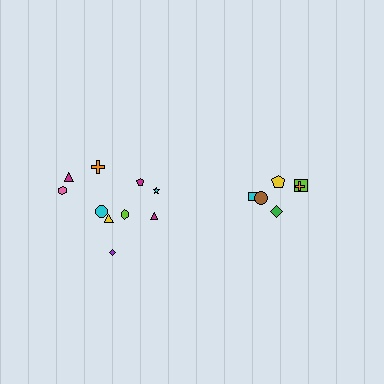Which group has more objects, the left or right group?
The left group.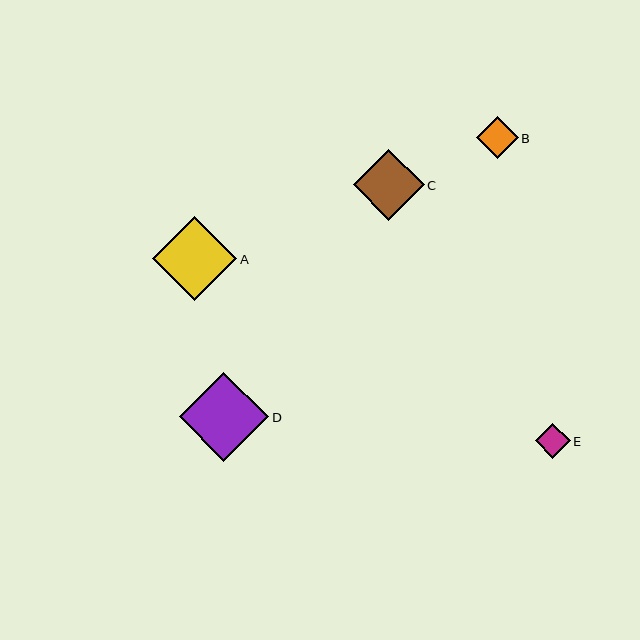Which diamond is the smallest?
Diamond E is the smallest with a size of approximately 35 pixels.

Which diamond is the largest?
Diamond D is the largest with a size of approximately 89 pixels.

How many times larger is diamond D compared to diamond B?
Diamond D is approximately 2.2 times the size of diamond B.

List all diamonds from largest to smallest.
From largest to smallest: D, A, C, B, E.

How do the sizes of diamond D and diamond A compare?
Diamond D and diamond A are approximately the same size.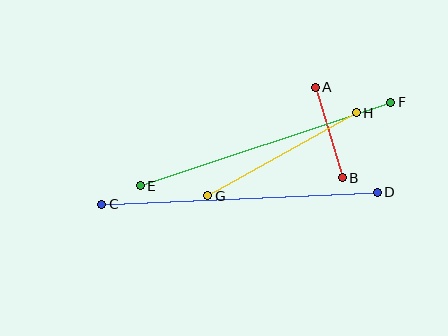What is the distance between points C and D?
The distance is approximately 276 pixels.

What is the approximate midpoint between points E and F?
The midpoint is at approximately (265, 144) pixels.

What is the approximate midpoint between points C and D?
The midpoint is at approximately (240, 198) pixels.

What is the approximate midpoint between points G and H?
The midpoint is at approximately (282, 154) pixels.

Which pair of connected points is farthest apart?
Points C and D are farthest apart.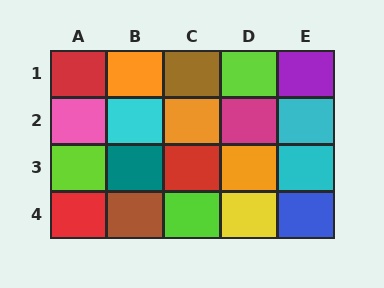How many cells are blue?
1 cell is blue.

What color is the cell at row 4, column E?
Blue.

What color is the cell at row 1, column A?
Red.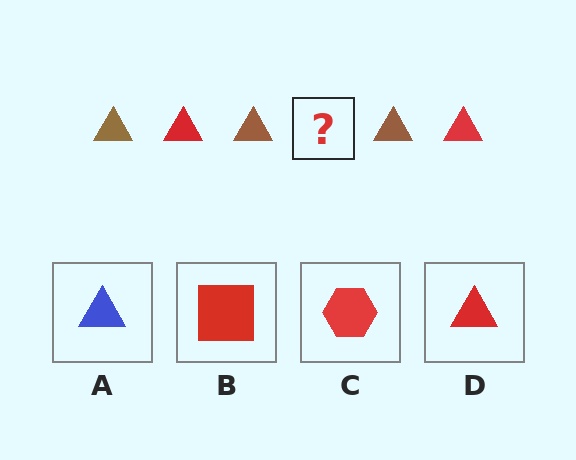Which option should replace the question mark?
Option D.